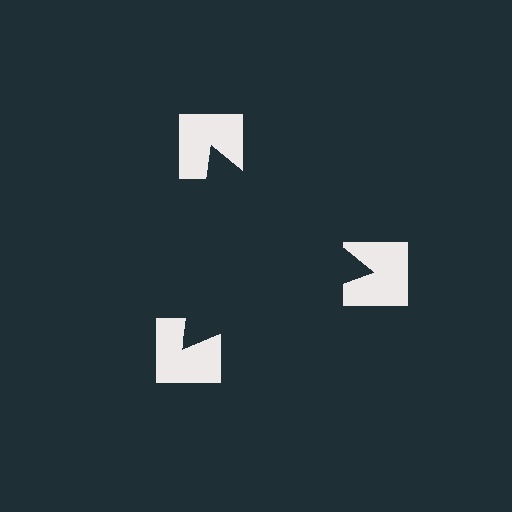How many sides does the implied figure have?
3 sides.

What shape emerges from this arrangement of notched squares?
An illusory triangle — its edges are inferred from the aligned wedge cuts in the notched squares, not physically drawn.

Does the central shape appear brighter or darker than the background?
It typically appears slightly darker than the background, even though no actual brightness change is drawn.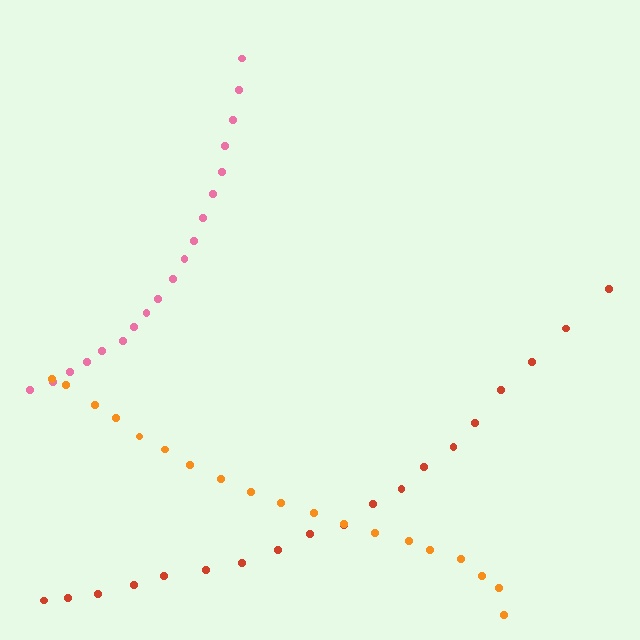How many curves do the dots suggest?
There are 3 distinct paths.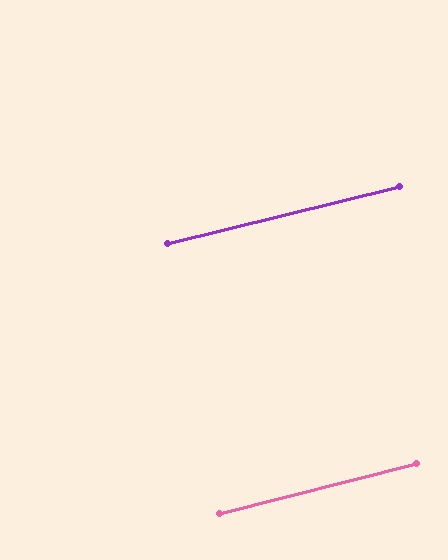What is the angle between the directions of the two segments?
Approximately 1 degree.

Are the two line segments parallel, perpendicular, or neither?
Parallel — their directions differ by only 0.6°.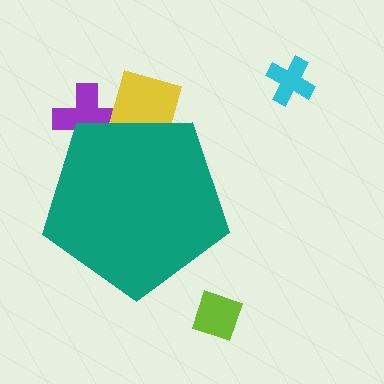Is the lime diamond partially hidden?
No, the lime diamond is fully visible.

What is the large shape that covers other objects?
A teal pentagon.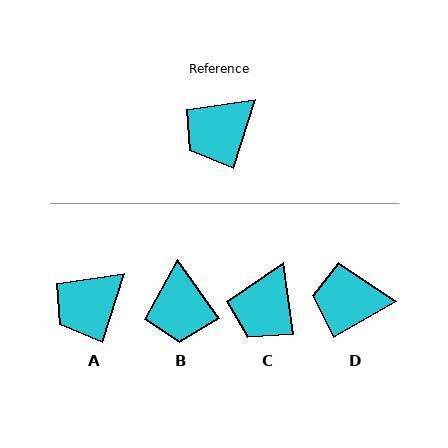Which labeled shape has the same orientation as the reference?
A.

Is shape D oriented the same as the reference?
No, it is off by about 42 degrees.